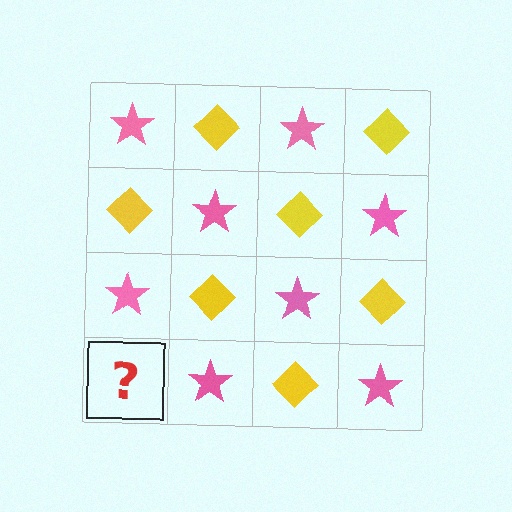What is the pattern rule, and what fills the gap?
The rule is that it alternates pink star and yellow diamond in a checkerboard pattern. The gap should be filled with a yellow diamond.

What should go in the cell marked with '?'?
The missing cell should contain a yellow diamond.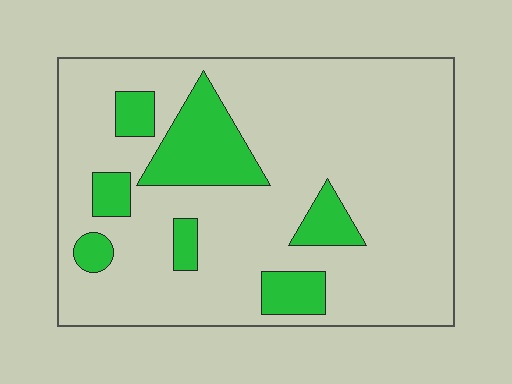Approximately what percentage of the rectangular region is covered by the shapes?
Approximately 20%.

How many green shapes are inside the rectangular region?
7.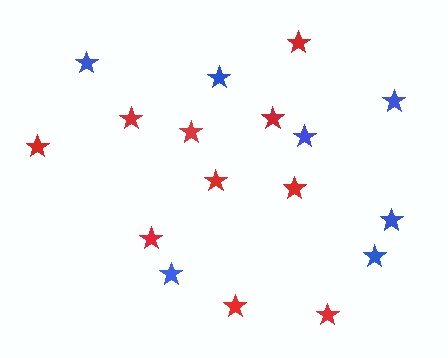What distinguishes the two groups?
There are 2 groups: one group of blue stars (7) and one group of red stars (10).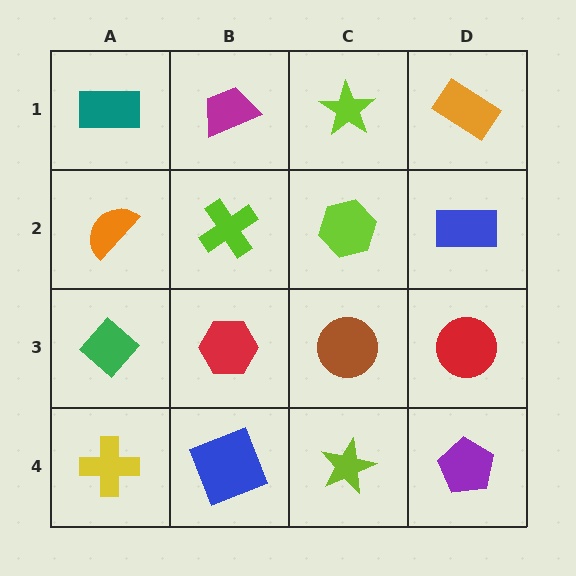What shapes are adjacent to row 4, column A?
A green diamond (row 3, column A), a blue square (row 4, column B).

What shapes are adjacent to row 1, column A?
An orange semicircle (row 2, column A), a magenta trapezoid (row 1, column B).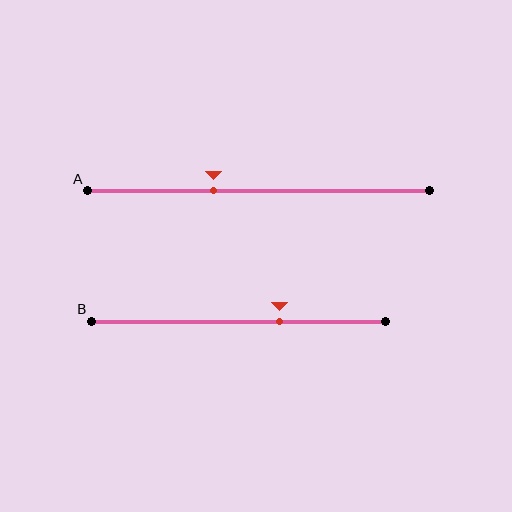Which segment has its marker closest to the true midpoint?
Segment A has its marker closest to the true midpoint.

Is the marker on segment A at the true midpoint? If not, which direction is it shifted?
No, the marker on segment A is shifted to the left by about 13% of the segment length.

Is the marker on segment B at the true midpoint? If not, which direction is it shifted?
No, the marker on segment B is shifted to the right by about 14% of the segment length.